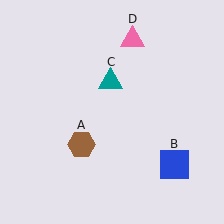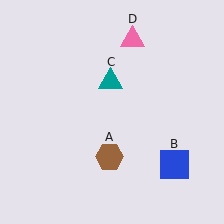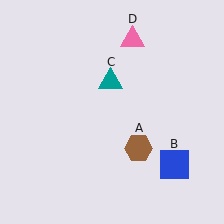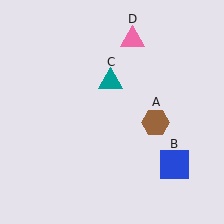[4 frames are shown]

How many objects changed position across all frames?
1 object changed position: brown hexagon (object A).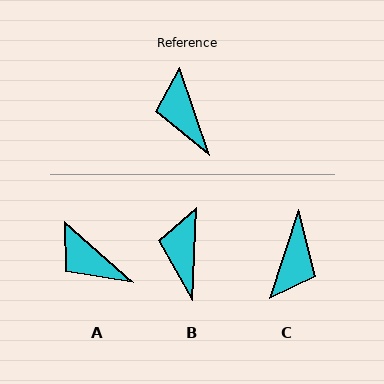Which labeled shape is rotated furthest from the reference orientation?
C, about 144 degrees away.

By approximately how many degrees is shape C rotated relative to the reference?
Approximately 144 degrees counter-clockwise.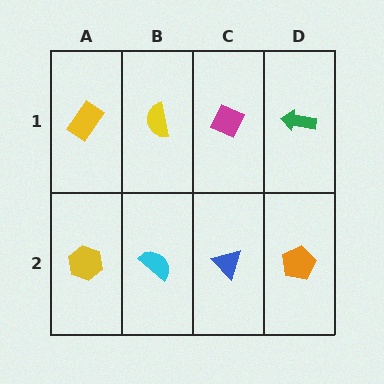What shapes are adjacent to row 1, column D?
An orange pentagon (row 2, column D), a magenta diamond (row 1, column C).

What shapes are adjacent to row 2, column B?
A yellow semicircle (row 1, column B), a yellow hexagon (row 2, column A), a blue triangle (row 2, column C).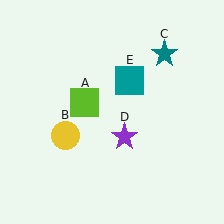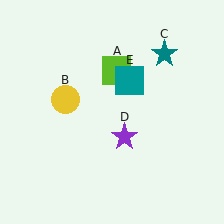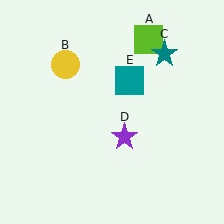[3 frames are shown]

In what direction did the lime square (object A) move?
The lime square (object A) moved up and to the right.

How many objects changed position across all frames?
2 objects changed position: lime square (object A), yellow circle (object B).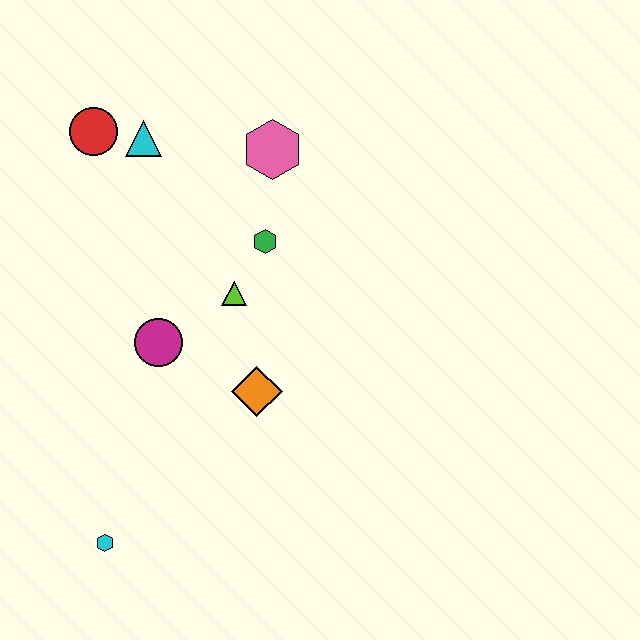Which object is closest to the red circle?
The cyan triangle is closest to the red circle.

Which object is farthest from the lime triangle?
The cyan hexagon is farthest from the lime triangle.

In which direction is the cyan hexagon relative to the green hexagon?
The cyan hexagon is below the green hexagon.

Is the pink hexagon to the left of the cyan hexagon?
No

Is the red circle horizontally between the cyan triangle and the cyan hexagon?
No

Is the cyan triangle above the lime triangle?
Yes